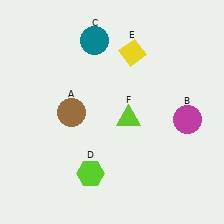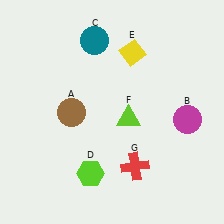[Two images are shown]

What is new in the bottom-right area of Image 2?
A red cross (G) was added in the bottom-right area of Image 2.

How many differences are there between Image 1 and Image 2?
There is 1 difference between the two images.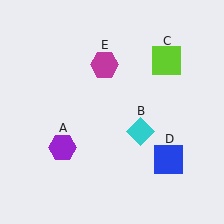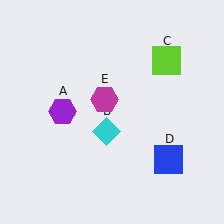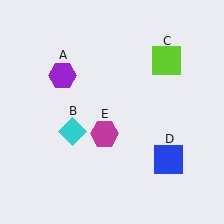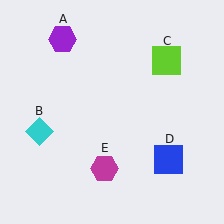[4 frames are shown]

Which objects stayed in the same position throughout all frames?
Lime square (object C) and blue square (object D) remained stationary.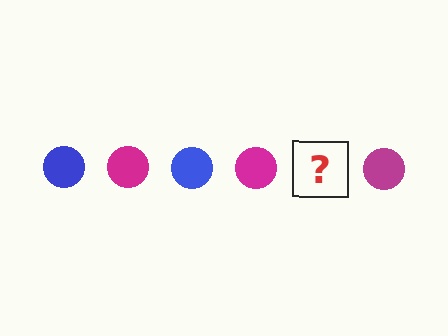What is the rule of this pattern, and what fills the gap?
The rule is that the pattern cycles through blue, magenta circles. The gap should be filled with a blue circle.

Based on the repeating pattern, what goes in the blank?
The blank should be a blue circle.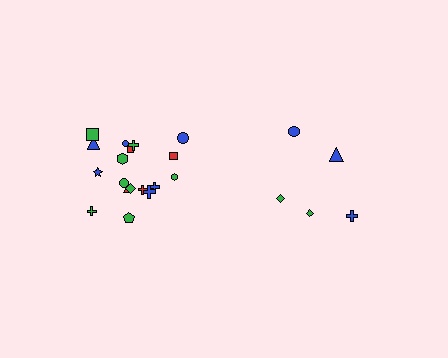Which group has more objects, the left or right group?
The left group.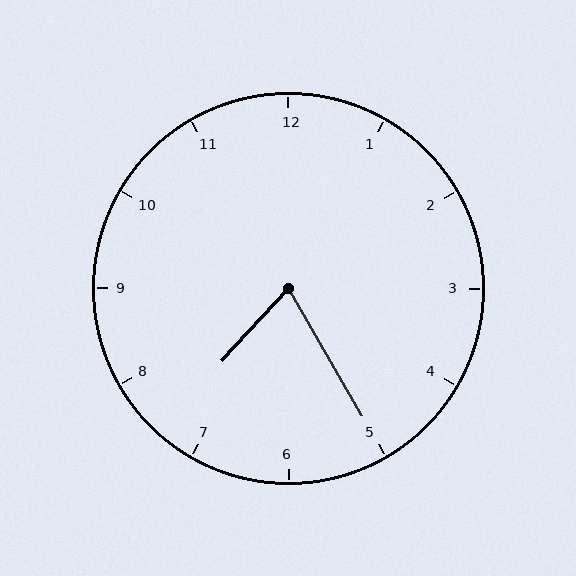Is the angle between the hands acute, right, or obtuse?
It is acute.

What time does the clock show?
7:25.